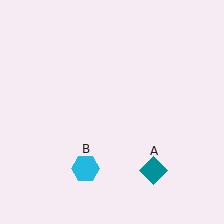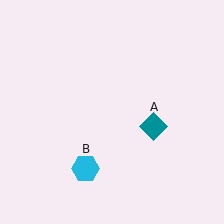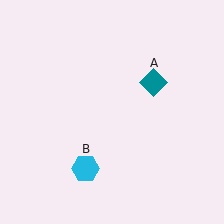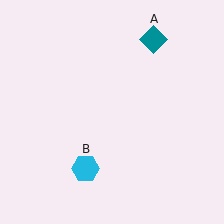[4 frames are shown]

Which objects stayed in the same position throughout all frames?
Cyan hexagon (object B) remained stationary.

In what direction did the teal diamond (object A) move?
The teal diamond (object A) moved up.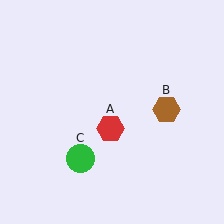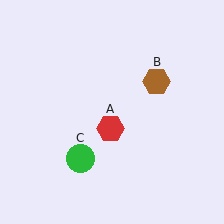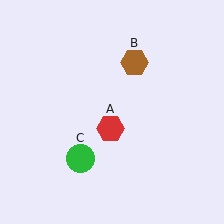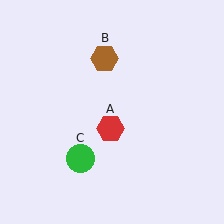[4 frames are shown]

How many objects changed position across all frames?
1 object changed position: brown hexagon (object B).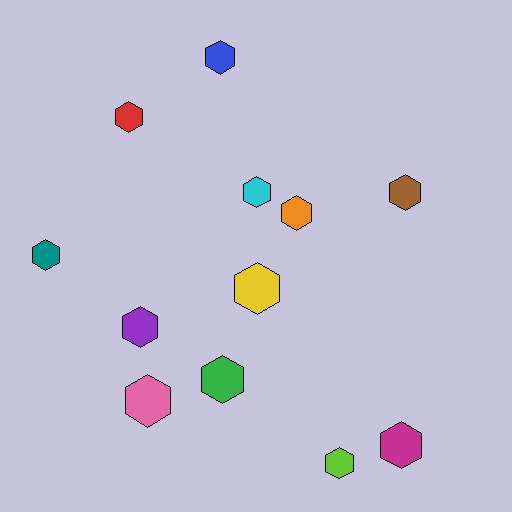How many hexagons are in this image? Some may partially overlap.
There are 12 hexagons.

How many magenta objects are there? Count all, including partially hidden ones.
There is 1 magenta object.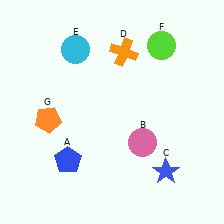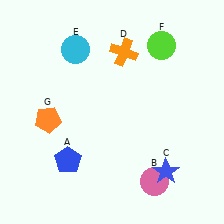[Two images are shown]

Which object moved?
The pink circle (B) moved down.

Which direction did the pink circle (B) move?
The pink circle (B) moved down.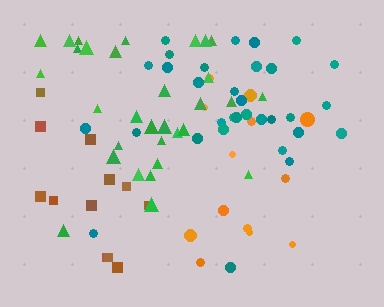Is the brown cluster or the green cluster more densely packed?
Green.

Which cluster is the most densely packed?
Teal.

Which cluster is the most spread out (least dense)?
Brown.